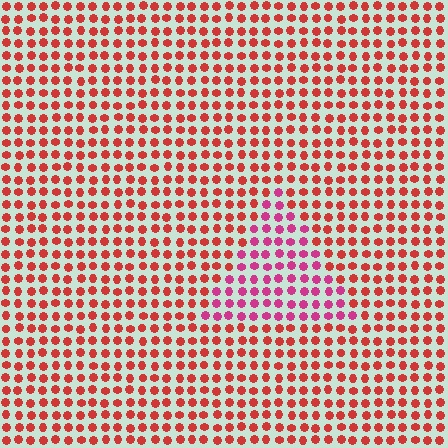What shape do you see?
I see a triangle.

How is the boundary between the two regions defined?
The boundary is defined purely by a slight shift in hue (about 35 degrees). Spacing, size, and orientation are identical on both sides.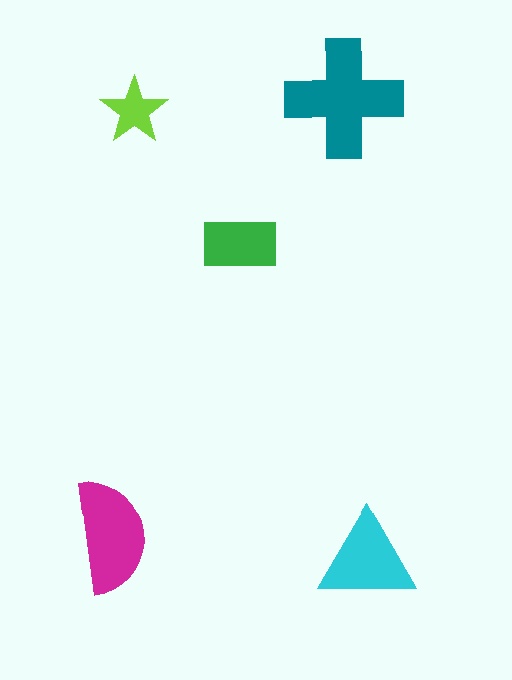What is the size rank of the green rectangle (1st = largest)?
4th.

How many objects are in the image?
There are 5 objects in the image.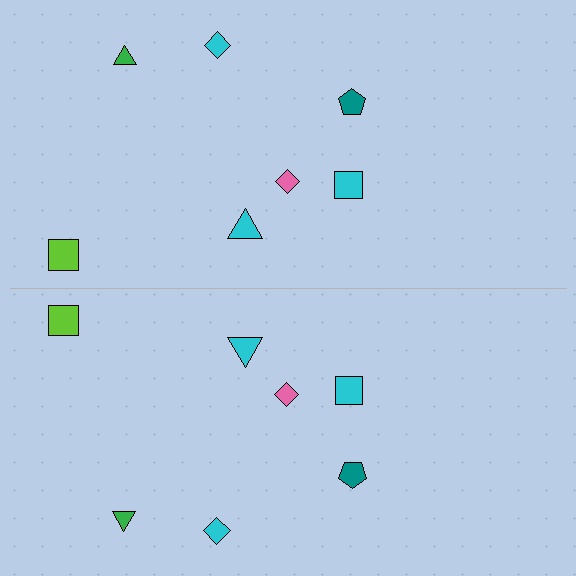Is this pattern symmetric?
Yes, this pattern has bilateral (reflection) symmetry.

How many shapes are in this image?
There are 14 shapes in this image.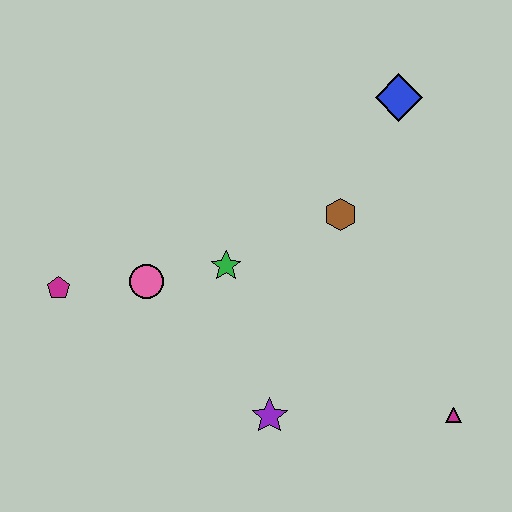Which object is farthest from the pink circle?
The magenta triangle is farthest from the pink circle.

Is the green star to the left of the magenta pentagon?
No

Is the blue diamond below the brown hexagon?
No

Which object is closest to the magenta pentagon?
The pink circle is closest to the magenta pentagon.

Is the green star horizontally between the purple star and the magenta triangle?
No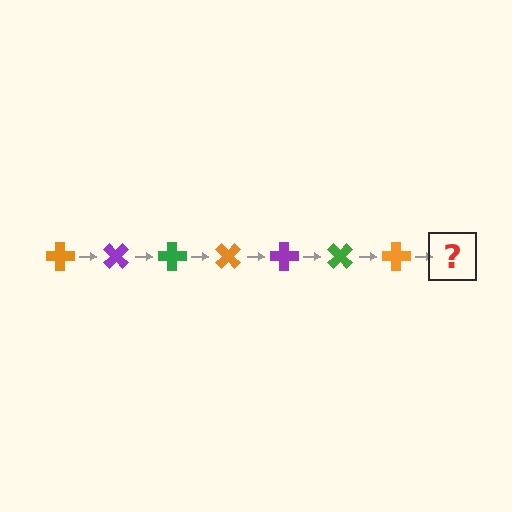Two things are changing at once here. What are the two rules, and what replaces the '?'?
The two rules are that it rotates 45 degrees each step and the color cycles through orange, purple, and green. The '?' should be a purple cross, rotated 315 degrees from the start.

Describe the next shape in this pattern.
It should be a purple cross, rotated 315 degrees from the start.